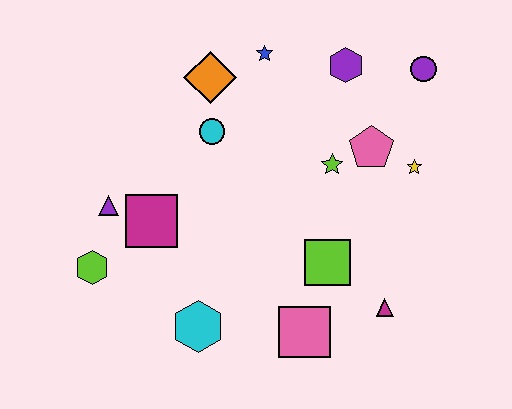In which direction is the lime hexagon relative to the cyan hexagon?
The lime hexagon is to the left of the cyan hexagon.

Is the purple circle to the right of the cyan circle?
Yes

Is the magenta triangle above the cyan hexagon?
Yes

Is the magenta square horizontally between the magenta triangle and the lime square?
No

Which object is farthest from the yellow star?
The lime hexagon is farthest from the yellow star.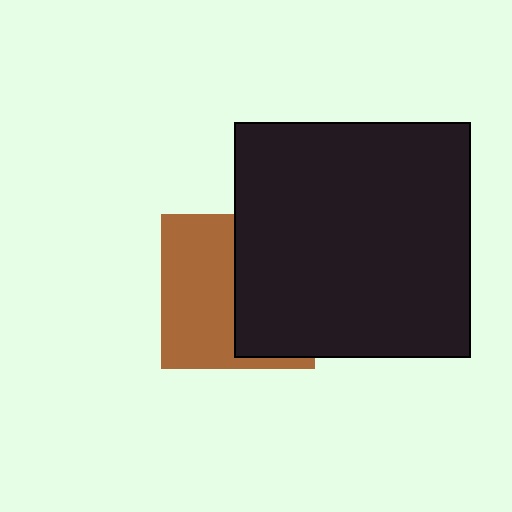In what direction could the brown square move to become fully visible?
The brown square could move left. That would shift it out from behind the black square entirely.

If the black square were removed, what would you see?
You would see the complete brown square.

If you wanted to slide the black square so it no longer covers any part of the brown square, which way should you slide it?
Slide it right — that is the most direct way to separate the two shapes.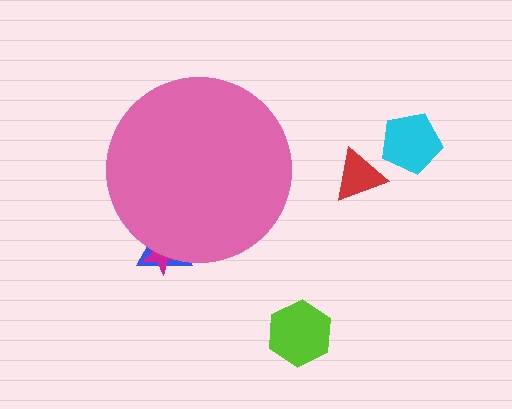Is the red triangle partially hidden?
No, the red triangle is fully visible.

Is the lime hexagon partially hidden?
No, the lime hexagon is fully visible.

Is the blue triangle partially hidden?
Yes, the blue triangle is partially hidden behind the pink circle.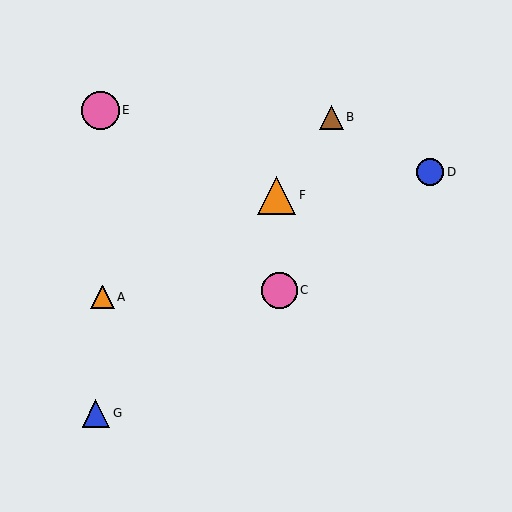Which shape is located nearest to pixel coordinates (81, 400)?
The blue triangle (labeled G) at (96, 413) is nearest to that location.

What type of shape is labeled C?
Shape C is a pink circle.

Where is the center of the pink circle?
The center of the pink circle is at (100, 110).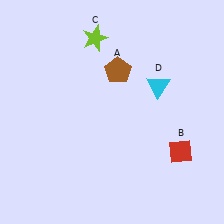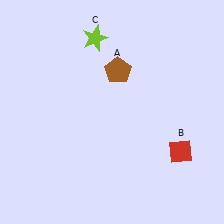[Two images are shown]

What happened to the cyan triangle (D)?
The cyan triangle (D) was removed in Image 2. It was in the top-right area of Image 1.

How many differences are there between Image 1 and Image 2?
There is 1 difference between the two images.